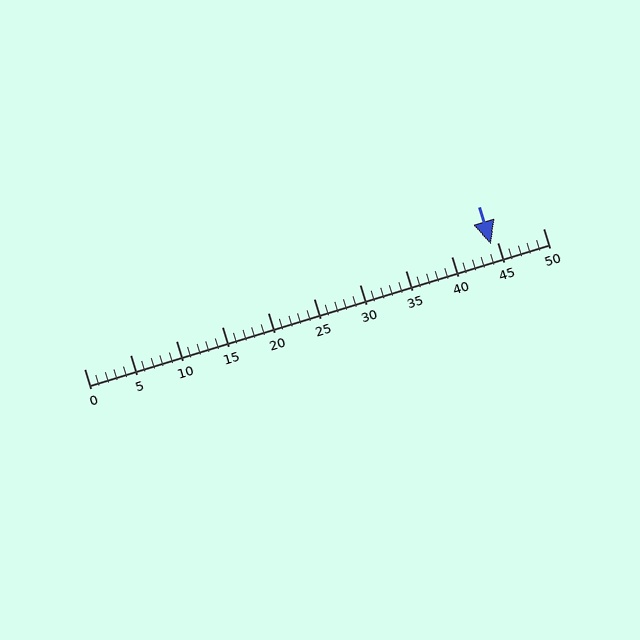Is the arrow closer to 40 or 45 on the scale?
The arrow is closer to 45.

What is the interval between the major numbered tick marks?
The major tick marks are spaced 5 units apart.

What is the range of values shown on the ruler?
The ruler shows values from 0 to 50.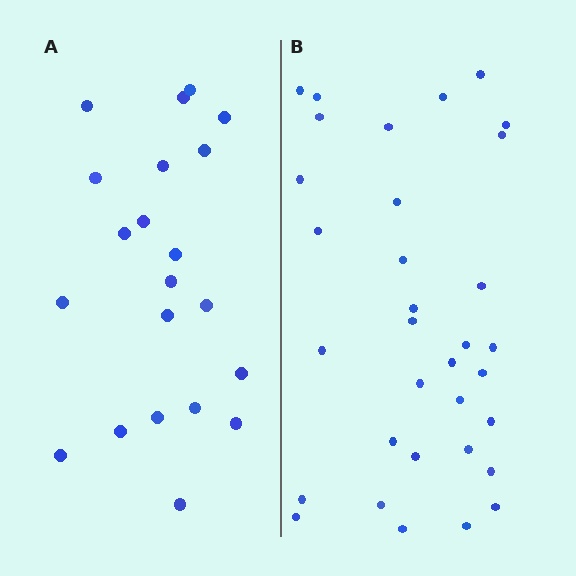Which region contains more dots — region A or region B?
Region B (the right region) has more dots.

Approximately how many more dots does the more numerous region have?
Region B has roughly 12 or so more dots than region A.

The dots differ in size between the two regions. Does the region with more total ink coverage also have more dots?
No. Region A has more total ink coverage because its dots are larger, but region B actually contains more individual dots. Total area can be misleading — the number of items is what matters here.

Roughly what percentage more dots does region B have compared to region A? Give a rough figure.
About 55% more.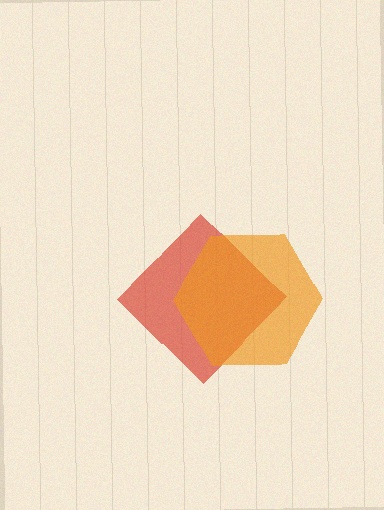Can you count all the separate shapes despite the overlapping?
Yes, there are 2 separate shapes.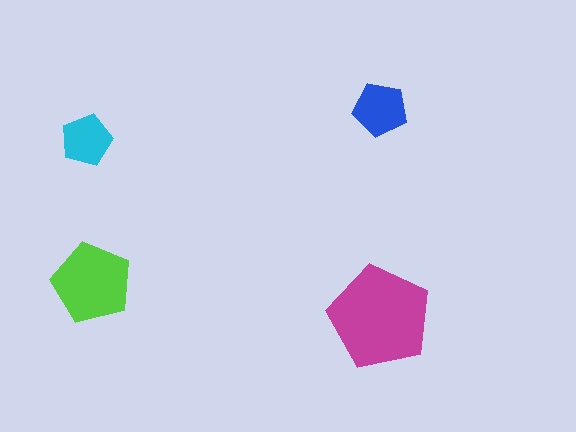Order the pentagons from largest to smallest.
the magenta one, the lime one, the blue one, the cyan one.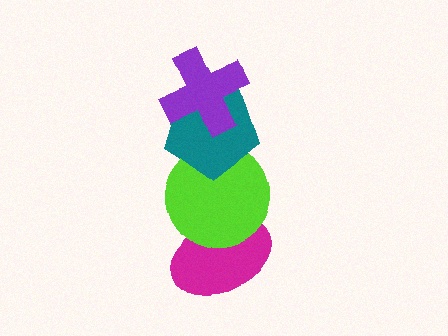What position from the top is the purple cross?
The purple cross is 1st from the top.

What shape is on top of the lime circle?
The teal pentagon is on top of the lime circle.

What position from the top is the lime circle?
The lime circle is 3rd from the top.